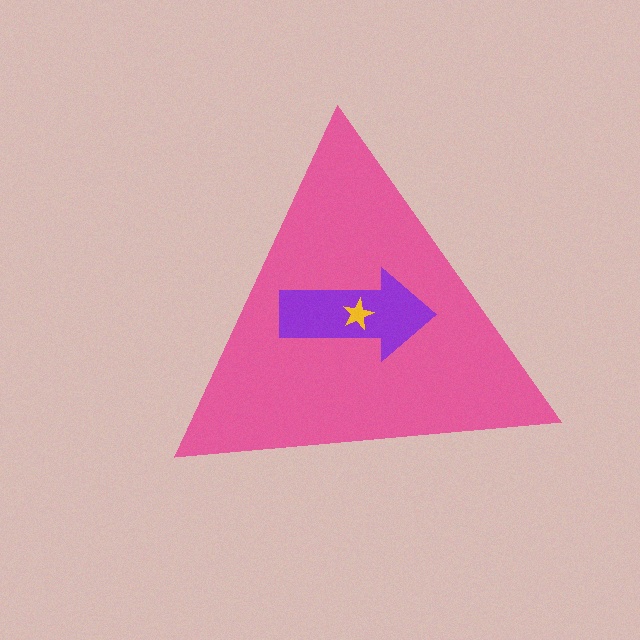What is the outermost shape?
The pink triangle.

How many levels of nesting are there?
3.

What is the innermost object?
The yellow star.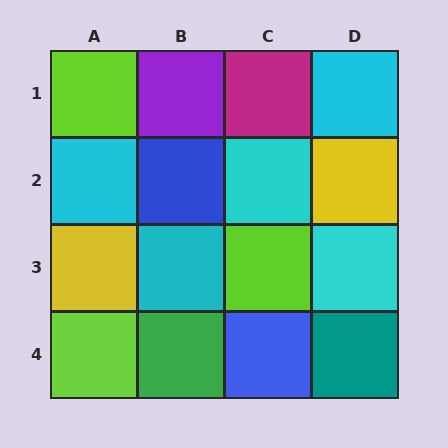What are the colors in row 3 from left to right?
Yellow, cyan, lime, cyan.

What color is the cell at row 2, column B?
Blue.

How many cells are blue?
2 cells are blue.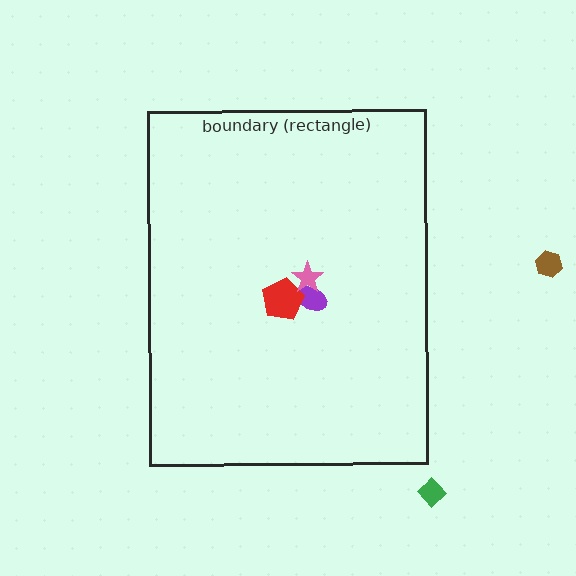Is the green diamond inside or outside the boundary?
Outside.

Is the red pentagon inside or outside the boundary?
Inside.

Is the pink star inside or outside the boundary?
Inside.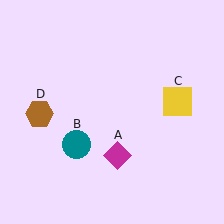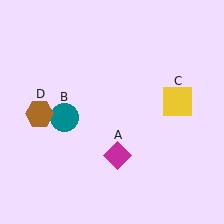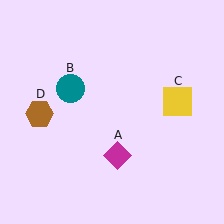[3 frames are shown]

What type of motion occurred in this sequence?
The teal circle (object B) rotated clockwise around the center of the scene.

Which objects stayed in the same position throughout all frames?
Magenta diamond (object A) and yellow square (object C) and brown hexagon (object D) remained stationary.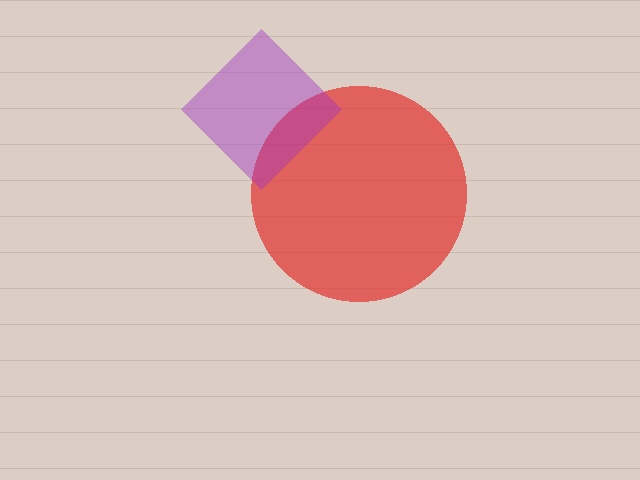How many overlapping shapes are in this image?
There are 2 overlapping shapes in the image.